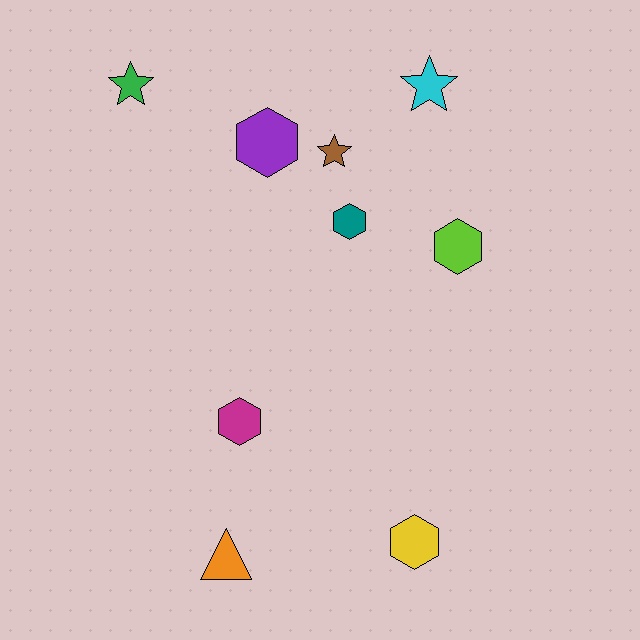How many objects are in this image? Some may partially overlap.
There are 9 objects.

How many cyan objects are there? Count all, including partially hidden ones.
There is 1 cyan object.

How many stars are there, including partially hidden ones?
There are 3 stars.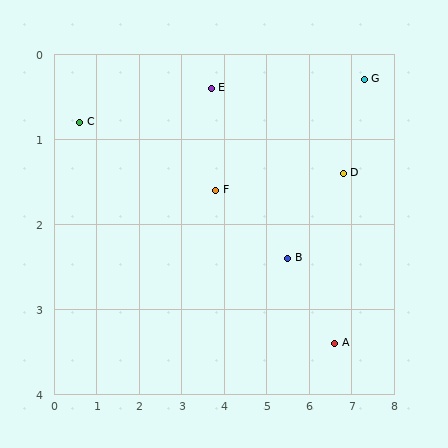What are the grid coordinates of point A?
Point A is at approximately (6.6, 3.4).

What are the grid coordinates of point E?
Point E is at approximately (3.7, 0.4).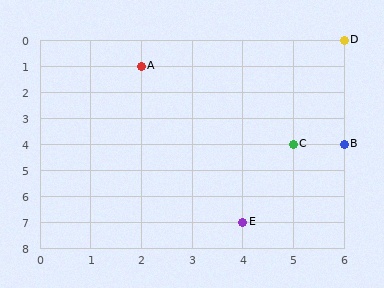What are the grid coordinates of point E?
Point E is at grid coordinates (4, 7).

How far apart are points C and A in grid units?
Points C and A are 3 columns and 3 rows apart (about 4.2 grid units diagonally).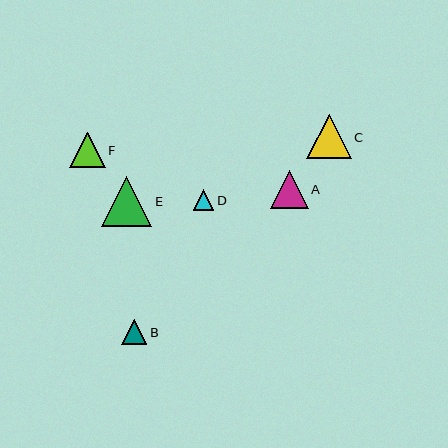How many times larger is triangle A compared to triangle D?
Triangle A is approximately 1.8 times the size of triangle D.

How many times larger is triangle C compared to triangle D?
Triangle C is approximately 2.1 times the size of triangle D.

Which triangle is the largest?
Triangle E is the largest with a size of approximately 50 pixels.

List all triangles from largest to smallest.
From largest to smallest: E, C, A, F, B, D.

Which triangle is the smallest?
Triangle D is the smallest with a size of approximately 21 pixels.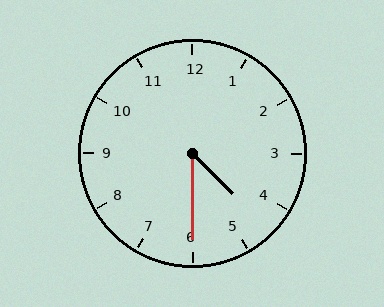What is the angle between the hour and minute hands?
Approximately 45 degrees.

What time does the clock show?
4:30.